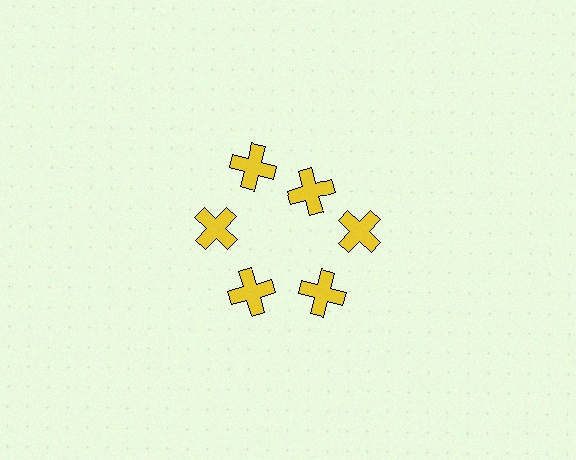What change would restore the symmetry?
The symmetry would be restored by moving it outward, back onto the ring so that all 6 crosses sit at equal angles and equal distance from the center.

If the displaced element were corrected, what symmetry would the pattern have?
It would have 6-fold rotational symmetry — the pattern would map onto itself every 60 degrees.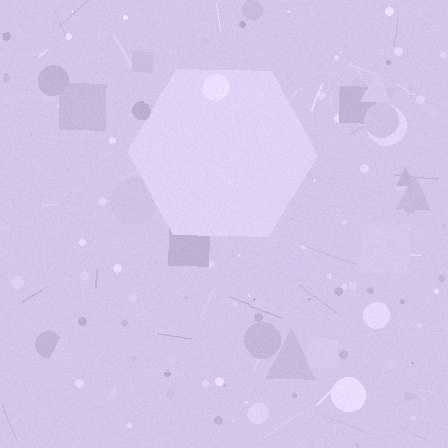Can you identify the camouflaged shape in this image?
The camouflaged shape is a hexagon.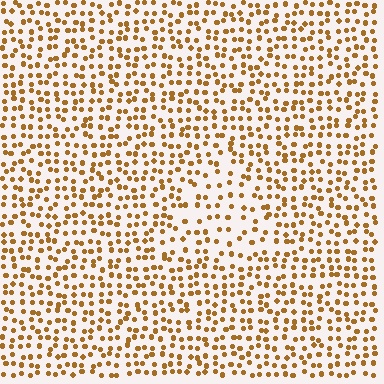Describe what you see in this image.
The image contains small brown elements arranged at two different densities. A triangle-shaped region is visible where the elements are less densely packed than the surrounding area.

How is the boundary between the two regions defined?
The boundary is defined by a change in element density (approximately 1.6x ratio). All elements are the same color, size, and shape.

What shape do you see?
I see a triangle.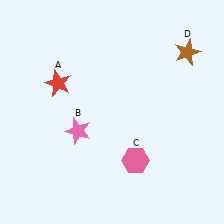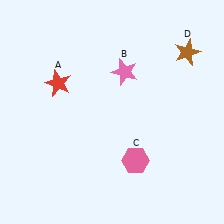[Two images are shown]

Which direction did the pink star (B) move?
The pink star (B) moved up.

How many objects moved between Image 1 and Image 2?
1 object moved between the two images.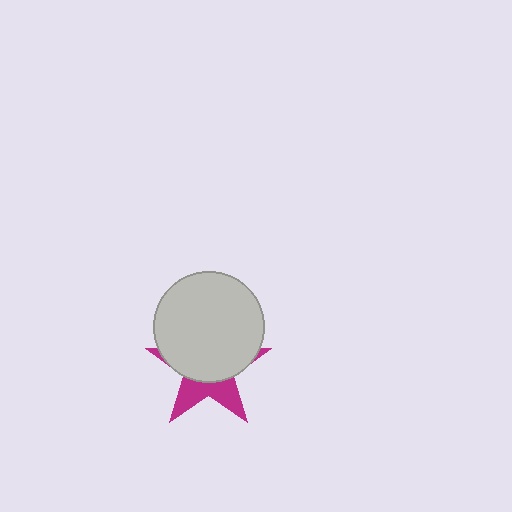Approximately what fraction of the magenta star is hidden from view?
Roughly 64% of the magenta star is hidden behind the light gray circle.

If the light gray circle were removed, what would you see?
You would see the complete magenta star.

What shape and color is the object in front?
The object in front is a light gray circle.